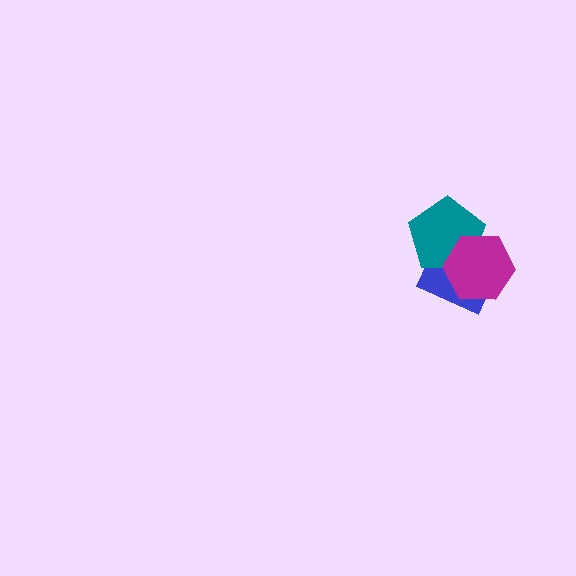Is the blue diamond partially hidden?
Yes, it is partially covered by another shape.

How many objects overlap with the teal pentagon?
2 objects overlap with the teal pentagon.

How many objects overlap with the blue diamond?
2 objects overlap with the blue diamond.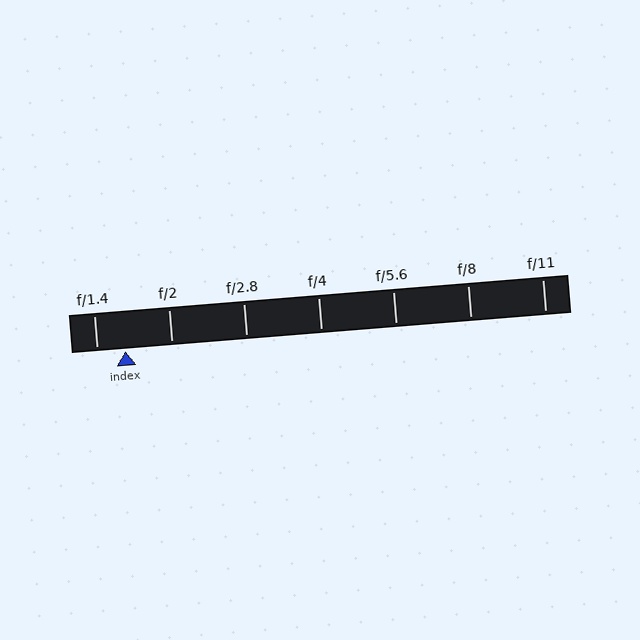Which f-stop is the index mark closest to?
The index mark is closest to f/1.4.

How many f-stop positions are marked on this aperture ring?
There are 7 f-stop positions marked.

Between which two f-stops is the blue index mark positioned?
The index mark is between f/1.4 and f/2.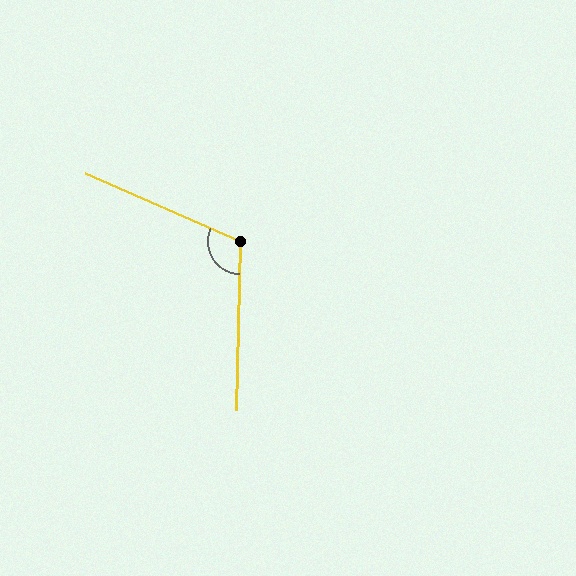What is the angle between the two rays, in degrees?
Approximately 113 degrees.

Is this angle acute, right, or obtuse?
It is obtuse.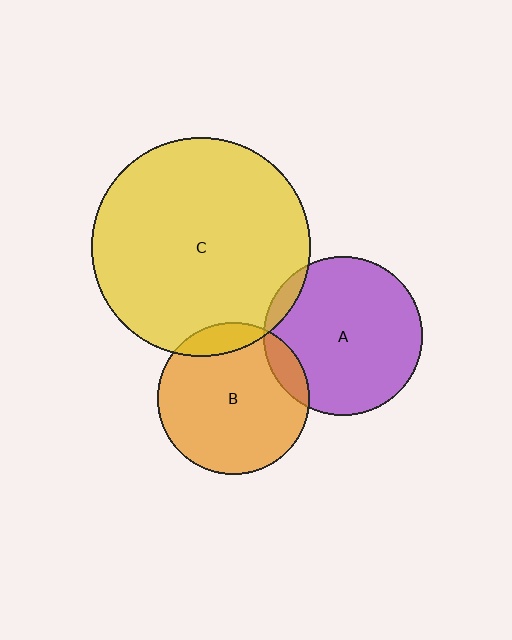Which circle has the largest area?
Circle C (yellow).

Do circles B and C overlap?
Yes.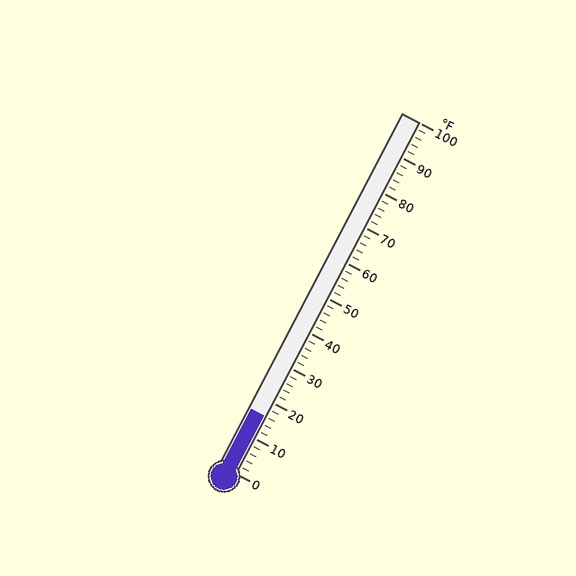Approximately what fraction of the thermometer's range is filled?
The thermometer is filled to approximately 15% of its range.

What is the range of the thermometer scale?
The thermometer scale ranges from 0°F to 100°F.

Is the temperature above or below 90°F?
The temperature is below 90°F.